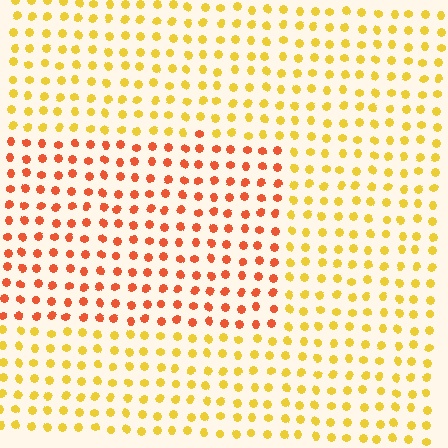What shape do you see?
I see a rectangle.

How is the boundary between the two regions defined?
The boundary is defined purely by a slight shift in hue (about 39 degrees). Spacing, size, and orientation are identical on both sides.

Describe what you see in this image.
The image is filled with small yellow elements in a uniform arrangement. A rectangle-shaped region is visible where the elements are tinted to a slightly different hue, forming a subtle color boundary.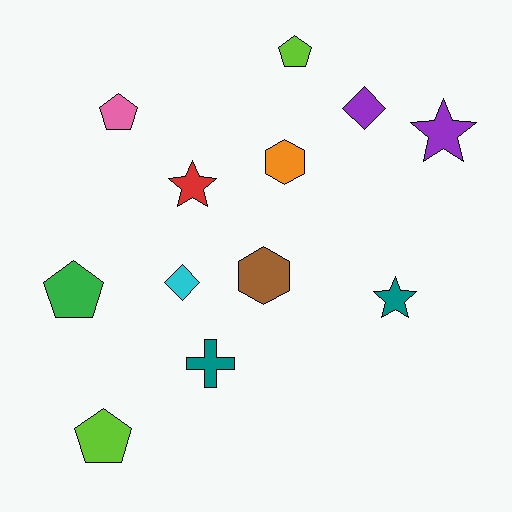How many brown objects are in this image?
There is 1 brown object.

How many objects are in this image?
There are 12 objects.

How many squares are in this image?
There are no squares.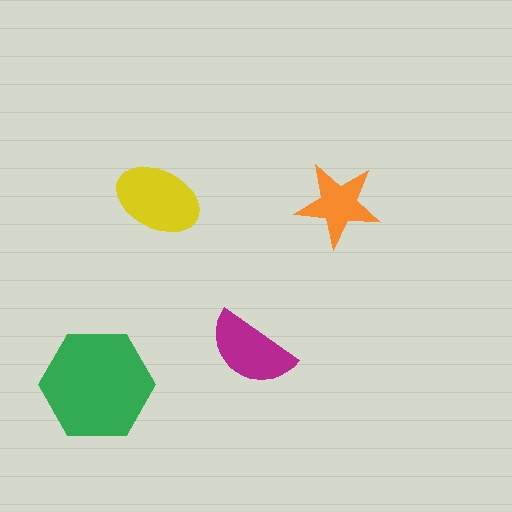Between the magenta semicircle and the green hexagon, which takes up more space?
The green hexagon.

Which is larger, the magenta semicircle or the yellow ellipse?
The yellow ellipse.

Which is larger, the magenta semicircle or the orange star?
The magenta semicircle.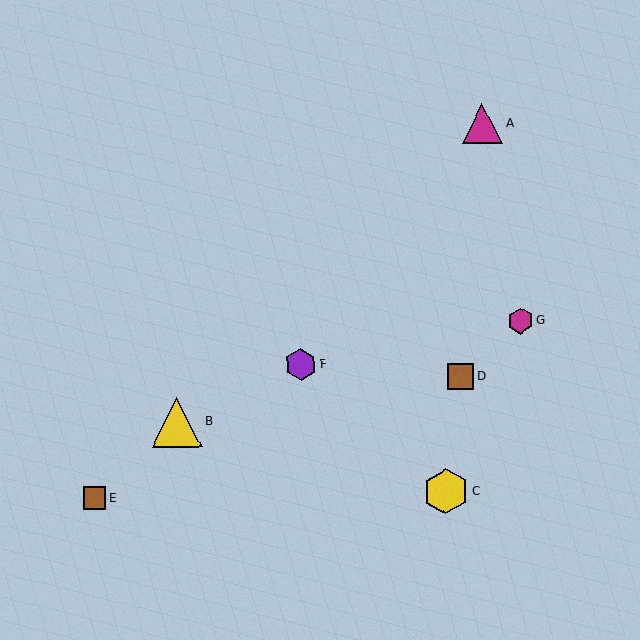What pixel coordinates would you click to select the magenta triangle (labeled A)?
Click at (482, 123) to select the magenta triangle A.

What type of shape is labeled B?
Shape B is a yellow triangle.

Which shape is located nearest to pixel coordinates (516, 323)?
The magenta hexagon (labeled G) at (521, 321) is nearest to that location.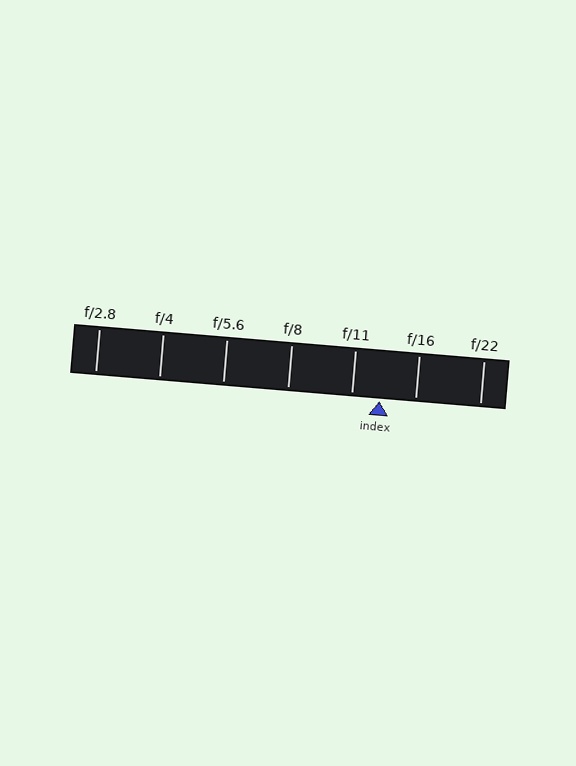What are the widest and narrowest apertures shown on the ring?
The widest aperture shown is f/2.8 and the narrowest is f/22.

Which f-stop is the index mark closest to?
The index mark is closest to f/11.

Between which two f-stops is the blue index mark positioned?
The index mark is between f/11 and f/16.